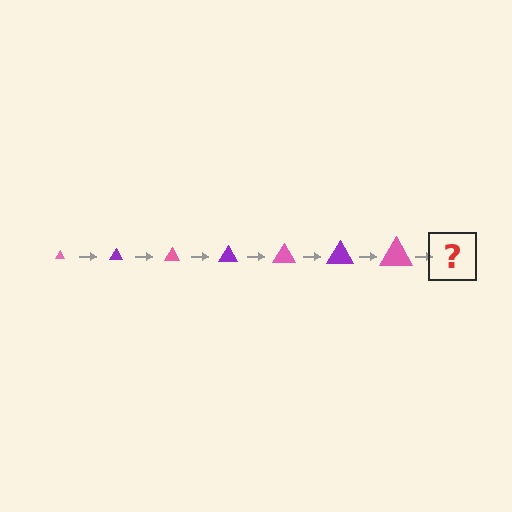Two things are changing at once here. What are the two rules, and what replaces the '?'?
The two rules are that the triangle grows larger each step and the color cycles through pink and purple. The '?' should be a purple triangle, larger than the previous one.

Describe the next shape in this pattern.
It should be a purple triangle, larger than the previous one.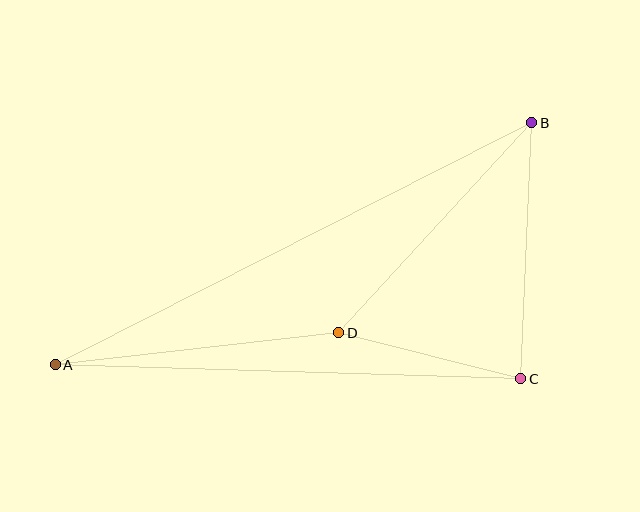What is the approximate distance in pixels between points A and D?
The distance between A and D is approximately 285 pixels.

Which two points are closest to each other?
Points C and D are closest to each other.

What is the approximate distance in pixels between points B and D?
The distance between B and D is approximately 285 pixels.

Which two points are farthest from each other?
Points A and B are farthest from each other.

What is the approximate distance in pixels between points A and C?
The distance between A and C is approximately 466 pixels.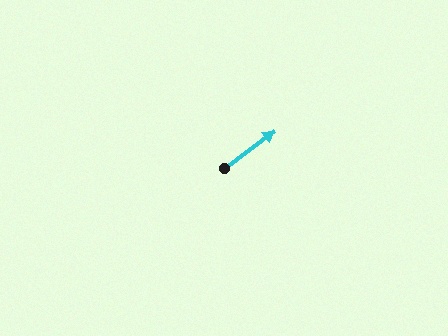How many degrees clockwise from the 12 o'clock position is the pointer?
Approximately 54 degrees.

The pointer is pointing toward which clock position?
Roughly 2 o'clock.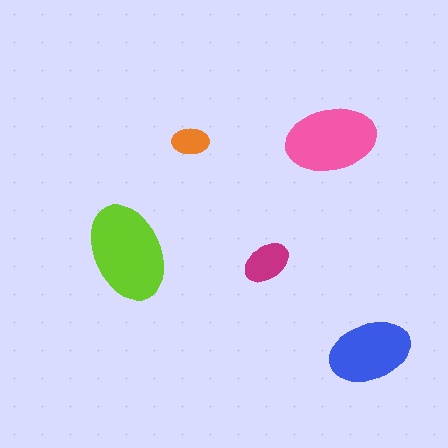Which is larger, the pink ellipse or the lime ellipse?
The lime one.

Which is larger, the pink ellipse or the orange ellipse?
The pink one.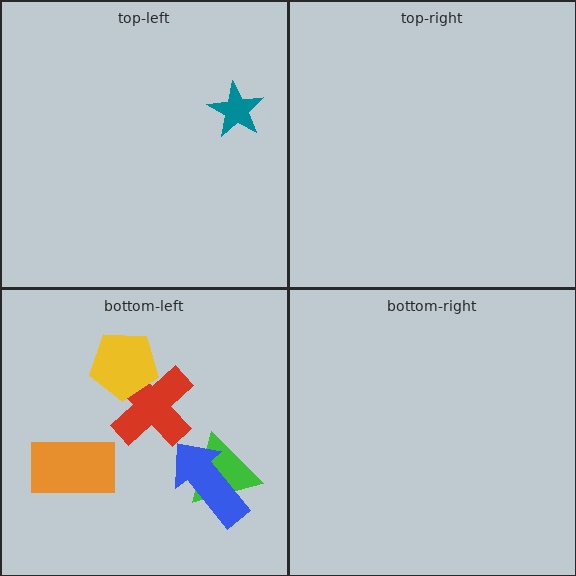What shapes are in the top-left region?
The teal star.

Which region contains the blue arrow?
The bottom-left region.